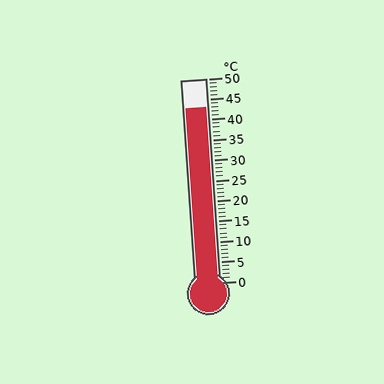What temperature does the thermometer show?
The thermometer shows approximately 43°C.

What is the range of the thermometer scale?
The thermometer scale ranges from 0°C to 50°C.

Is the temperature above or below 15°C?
The temperature is above 15°C.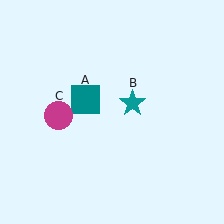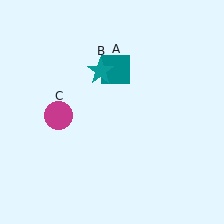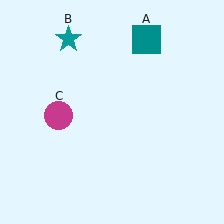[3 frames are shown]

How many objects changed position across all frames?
2 objects changed position: teal square (object A), teal star (object B).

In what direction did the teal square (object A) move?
The teal square (object A) moved up and to the right.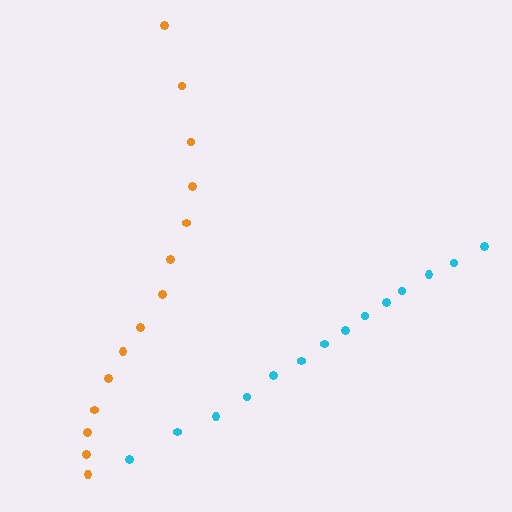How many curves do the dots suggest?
There are 2 distinct paths.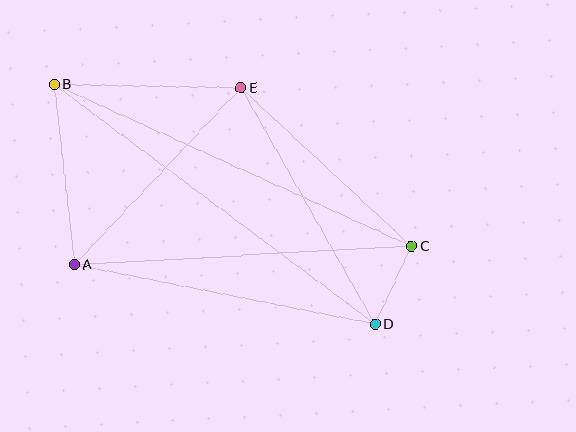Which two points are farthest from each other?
Points B and D are farthest from each other.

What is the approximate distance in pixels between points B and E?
The distance between B and E is approximately 187 pixels.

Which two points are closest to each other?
Points C and D are closest to each other.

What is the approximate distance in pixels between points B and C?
The distance between B and C is approximately 392 pixels.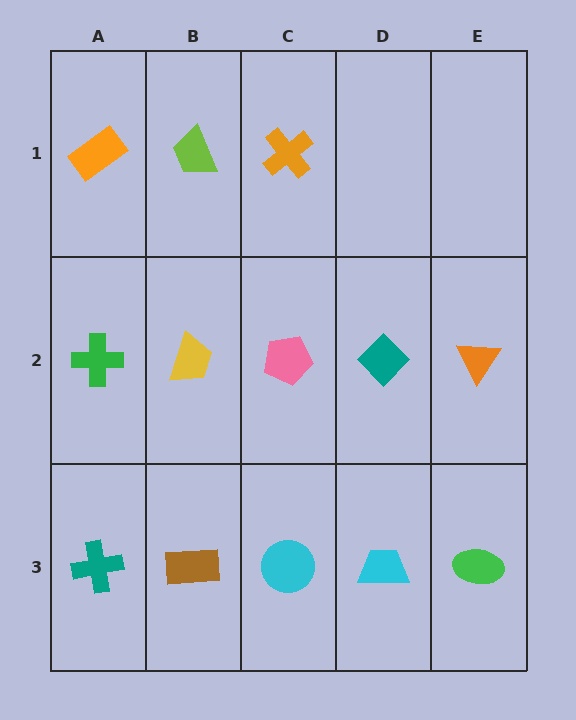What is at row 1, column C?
An orange cross.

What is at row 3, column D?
A cyan trapezoid.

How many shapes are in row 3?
5 shapes.